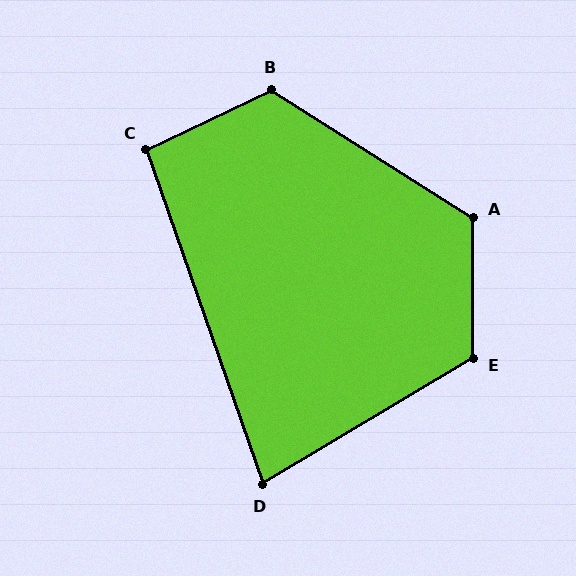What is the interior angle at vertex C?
Approximately 96 degrees (obtuse).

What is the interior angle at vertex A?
Approximately 122 degrees (obtuse).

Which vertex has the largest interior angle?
B, at approximately 123 degrees.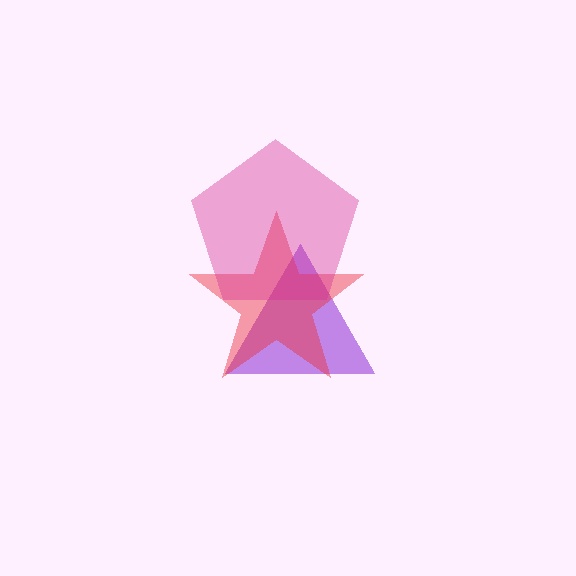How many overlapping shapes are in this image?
There are 3 overlapping shapes in the image.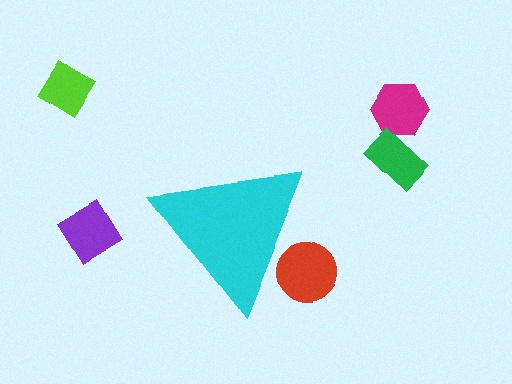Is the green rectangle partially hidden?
No, the green rectangle is fully visible.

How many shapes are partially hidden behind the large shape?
1 shape is partially hidden.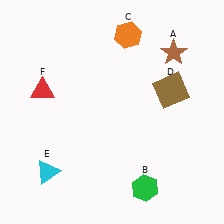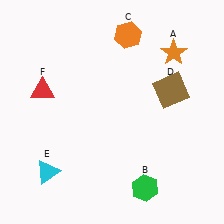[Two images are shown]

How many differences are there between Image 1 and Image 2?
There is 1 difference between the two images.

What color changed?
The star (A) changed from brown in Image 1 to orange in Image 2.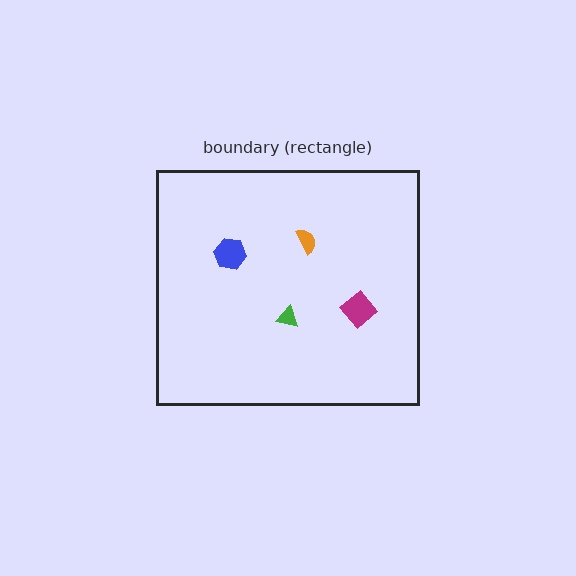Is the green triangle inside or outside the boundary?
Inside.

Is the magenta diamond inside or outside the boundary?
Inside.